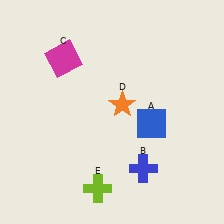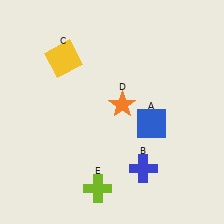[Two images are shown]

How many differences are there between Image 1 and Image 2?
There is 1 difference between the two images.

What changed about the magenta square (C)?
In Image 1, C is magenta. In Image 2, it changed to yellow.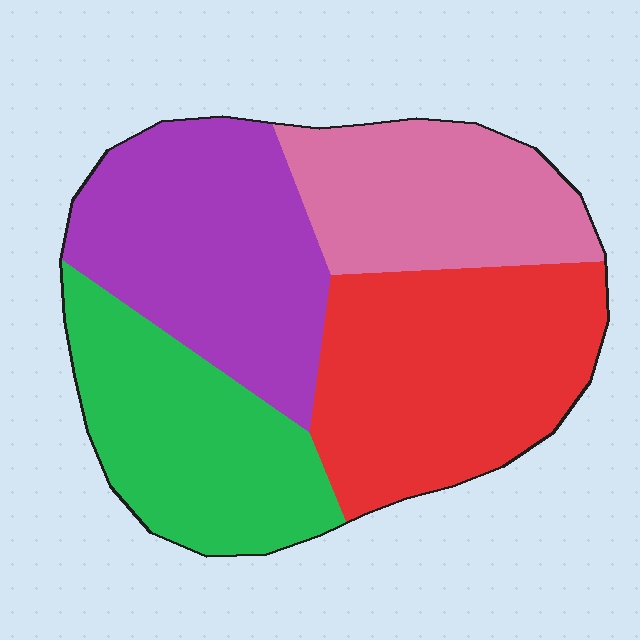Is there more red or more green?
Red.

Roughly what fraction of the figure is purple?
Purple covers around 25% of the figure.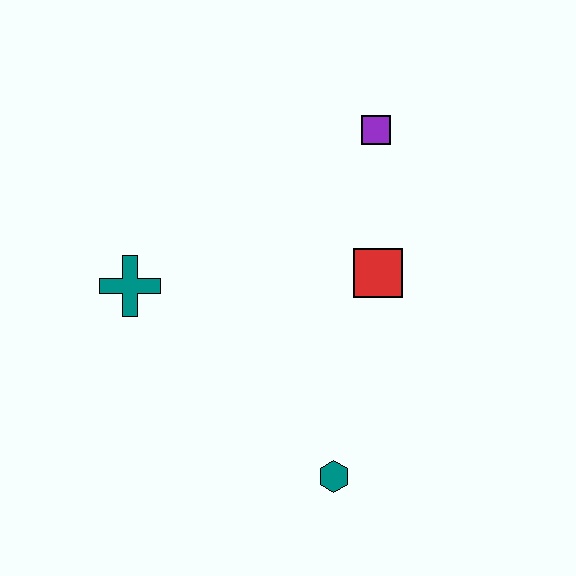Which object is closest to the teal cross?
The red square is closest to the teal cross.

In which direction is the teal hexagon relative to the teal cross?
The teal hexagon is to the right of the teal cross.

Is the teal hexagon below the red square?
Yes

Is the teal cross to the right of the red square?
No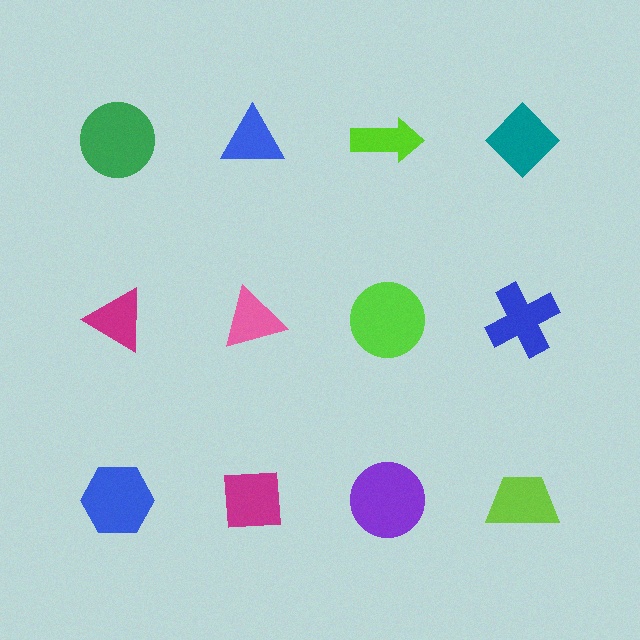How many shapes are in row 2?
4 shapes.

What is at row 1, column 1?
A green circle.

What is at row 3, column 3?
A purple circle.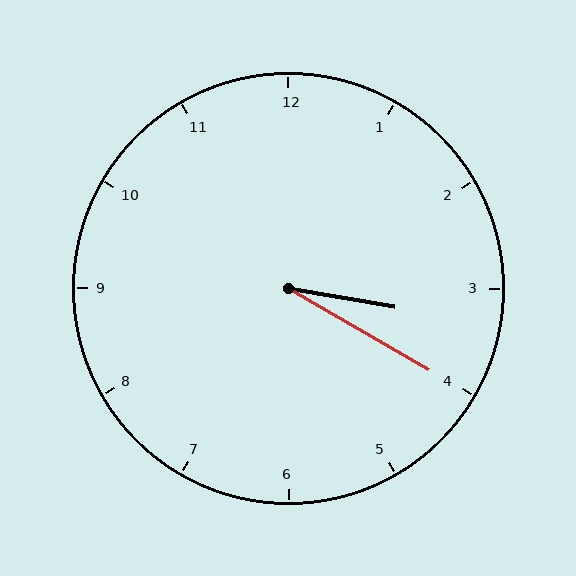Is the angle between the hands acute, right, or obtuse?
It is acute.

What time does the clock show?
3:20.